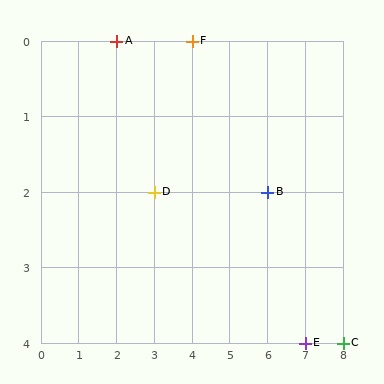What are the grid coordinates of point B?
Point B is at grid coordinates (6, 2).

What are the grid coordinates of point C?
Point C is at grid coordinates (8, 4).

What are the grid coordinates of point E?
Point E is at grid coordinates (7, 4).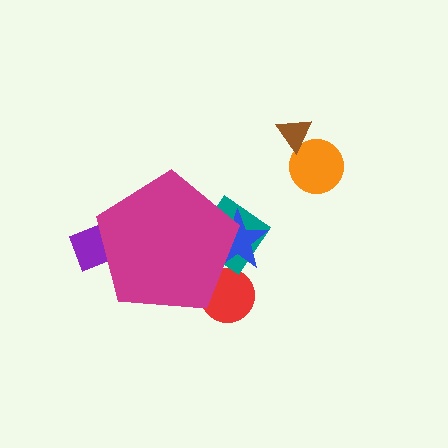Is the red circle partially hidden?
Yes, the red circle is partially hidden behind the magenta pentagon.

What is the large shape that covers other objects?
A magenta pentagon.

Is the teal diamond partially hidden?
Yes, the teal diamond is partially hidden behind the magenta pentagon.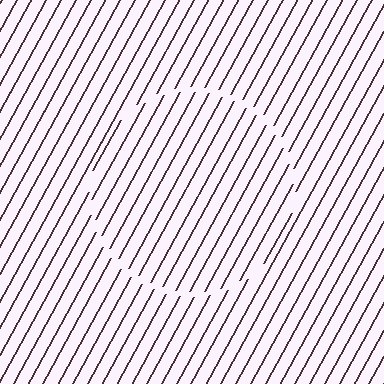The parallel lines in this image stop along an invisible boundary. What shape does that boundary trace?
An illusory circle. The interior of the shape contains the same grating, shifted by half a period — the contour is defined by the phase discontinuity where line-ends from the inner and outer gratings abut.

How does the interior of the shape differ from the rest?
The interior of the shape contains the same grating, shifted by half a period — the contour is defined by the phase discontinuity where line-ends from the inner and outer gratings abut.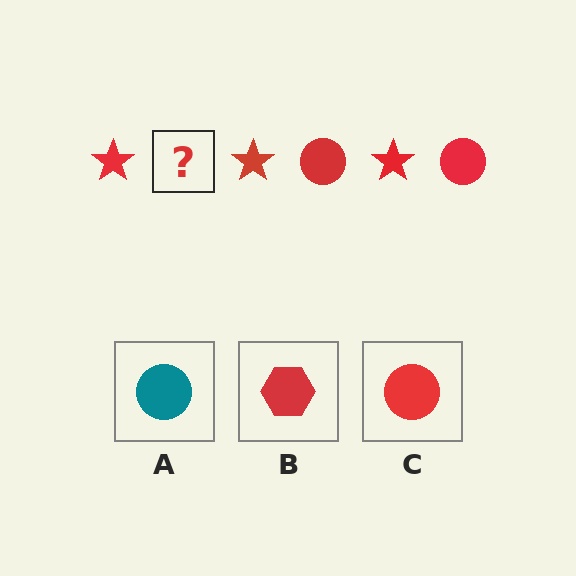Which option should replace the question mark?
Option C.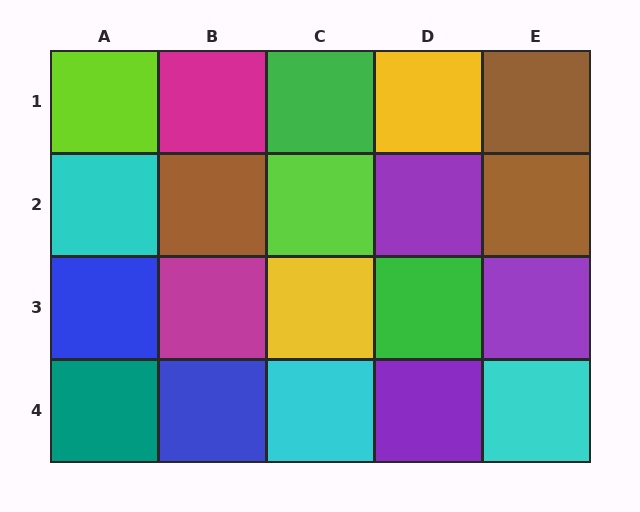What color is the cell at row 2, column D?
Purple.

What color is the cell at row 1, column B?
Magenta.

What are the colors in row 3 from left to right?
Blue, magenta, yellow, green, purple.